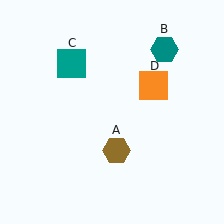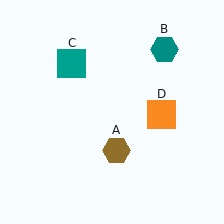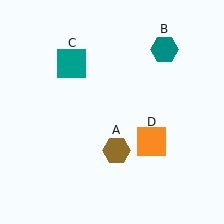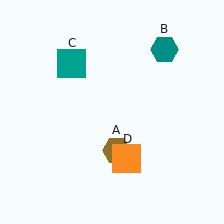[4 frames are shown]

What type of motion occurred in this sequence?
The orange square (object D) rotated clockwise around the center of the scene.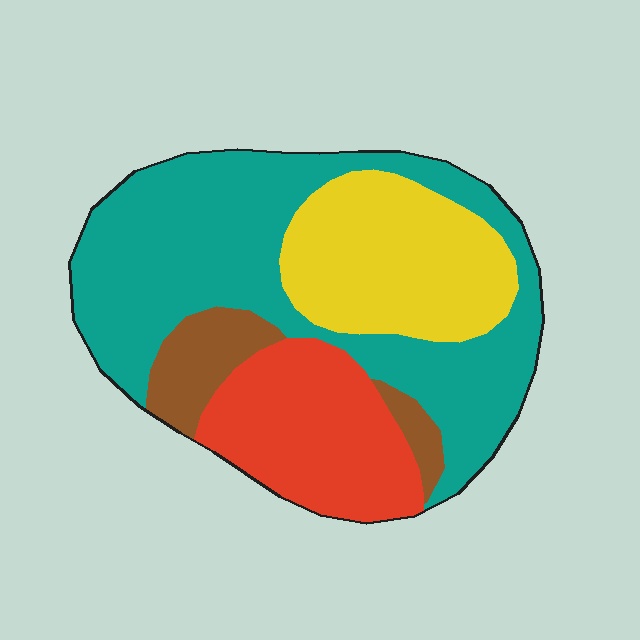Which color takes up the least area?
Brown, at roughly 10%.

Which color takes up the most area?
Teal, at roughly 45%.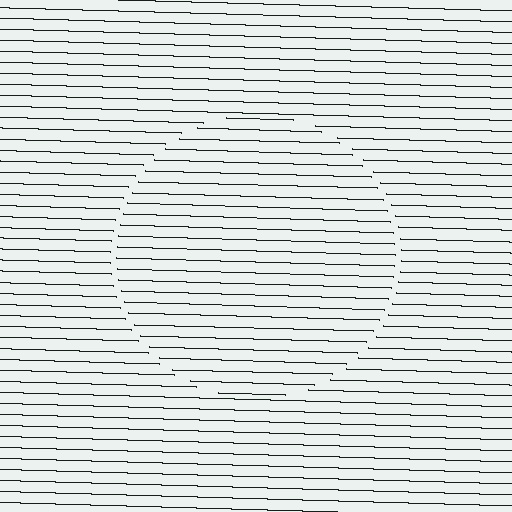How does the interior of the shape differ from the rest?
The interior of the shape contains the same grating, shifted by half a period — the contour is defined by the phase discontinuity where line-ends from the inner and outer gratings abut.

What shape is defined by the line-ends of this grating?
An illusory circle. The interior of the shape contains the same grating, shifted by half a period — the contour is defined by the phase discontinuity where line-ends from the inner and outer gratings abut.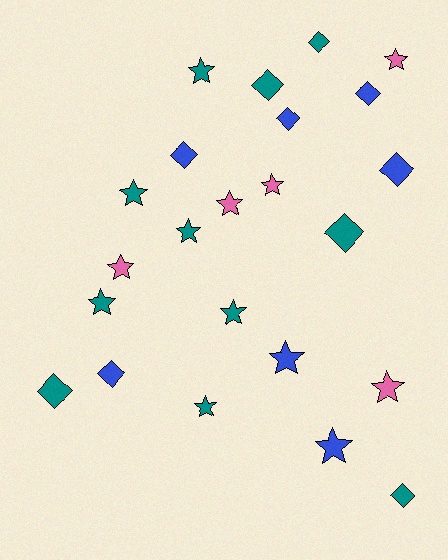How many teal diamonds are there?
There are 5 teal diamonds.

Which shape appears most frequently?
Star, with 13 objects.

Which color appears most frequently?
Teal, with 11 objects.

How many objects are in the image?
There are 23 objects.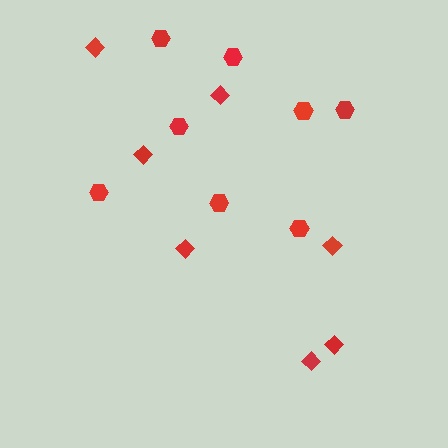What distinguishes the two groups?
There are 2 groups: one group of hexagons (8) and one group of diamonds (7).